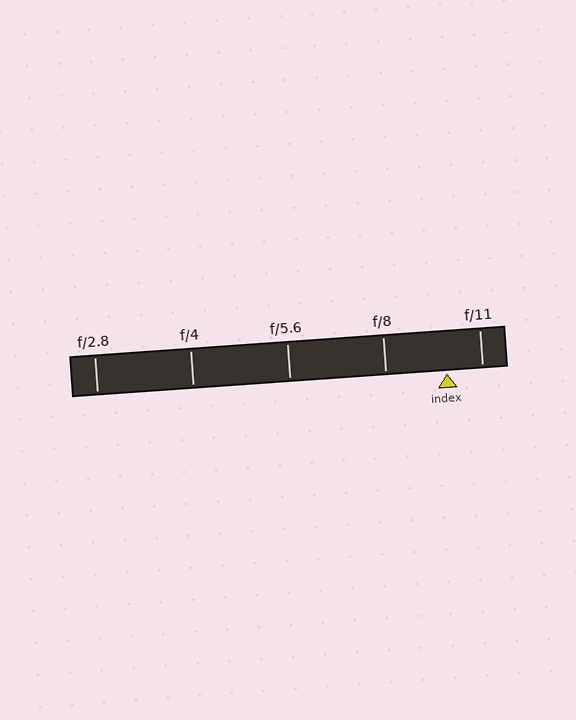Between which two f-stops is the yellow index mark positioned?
The index mark is between f/8 and f/11.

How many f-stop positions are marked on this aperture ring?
There are 5 f-stop positions marked.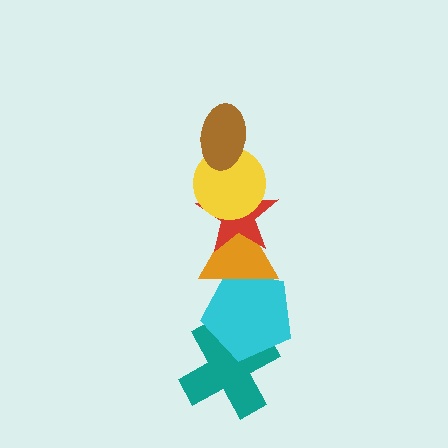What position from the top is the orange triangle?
The orange triangle is 4th from the top.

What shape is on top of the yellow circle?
The brown ellipse is on top of the yellow circle.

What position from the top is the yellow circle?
The yellow circle is 2nd from the top.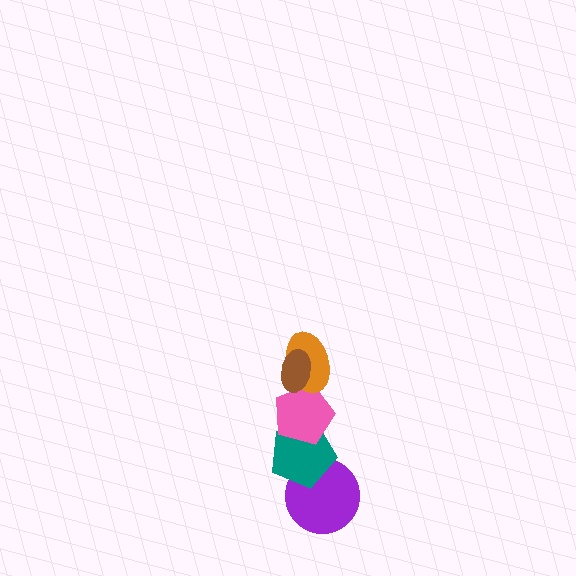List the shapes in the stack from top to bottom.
From top to bottom: the brown ellipse, the orange ellipse, the pink pentagon, the teal pentagon, the purple circle.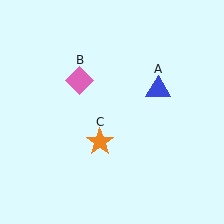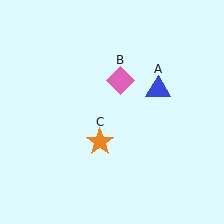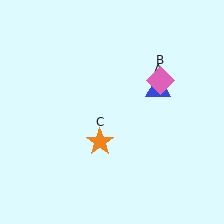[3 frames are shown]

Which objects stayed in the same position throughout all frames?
Blue triangle (object A) and orange star (object C) remained stationary.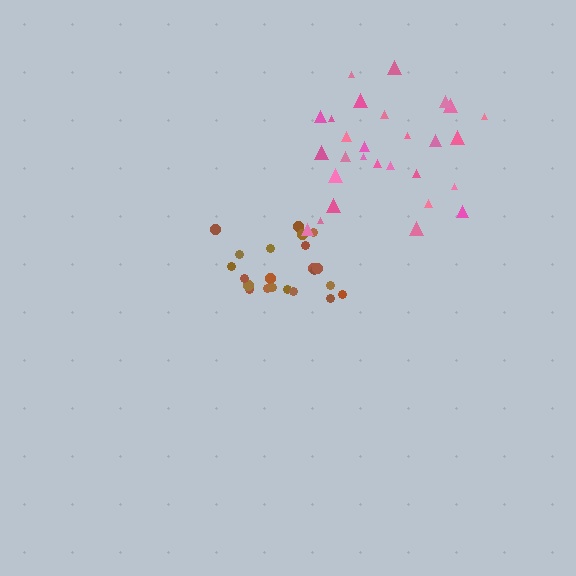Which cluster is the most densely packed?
Brown.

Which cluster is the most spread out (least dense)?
Pink.